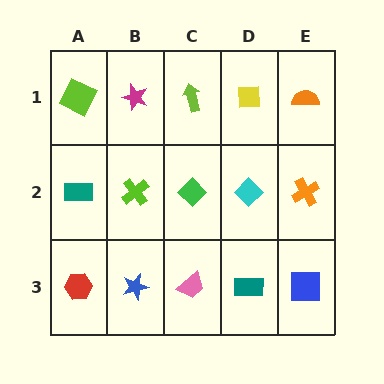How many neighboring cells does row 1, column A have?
2.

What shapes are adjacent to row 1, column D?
A cyan diamond (row 2, column D), a lime arrow (row 1, column C), an orange semicircle (row 1, column E).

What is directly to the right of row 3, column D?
A blue square.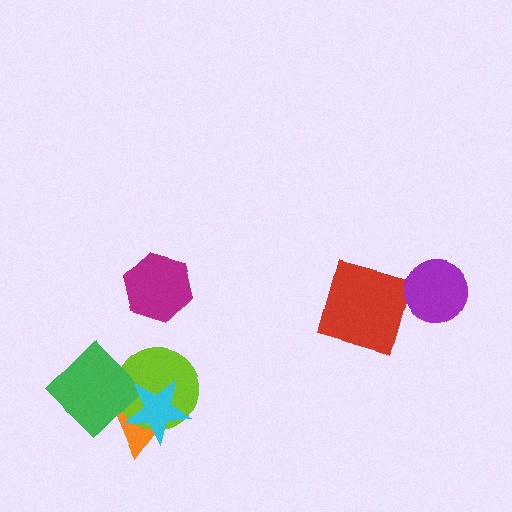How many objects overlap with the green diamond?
3 objects overlap with the green diamond.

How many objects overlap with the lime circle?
3 objects overlap with the lime circle.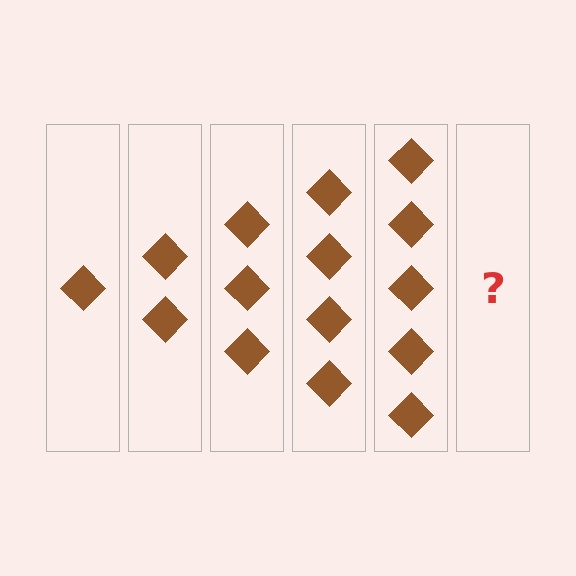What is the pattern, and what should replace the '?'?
The pattern is that each step adds one more diamond. The '?' should be 6 diamonds.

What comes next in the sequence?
The next element should be 6 diamonds.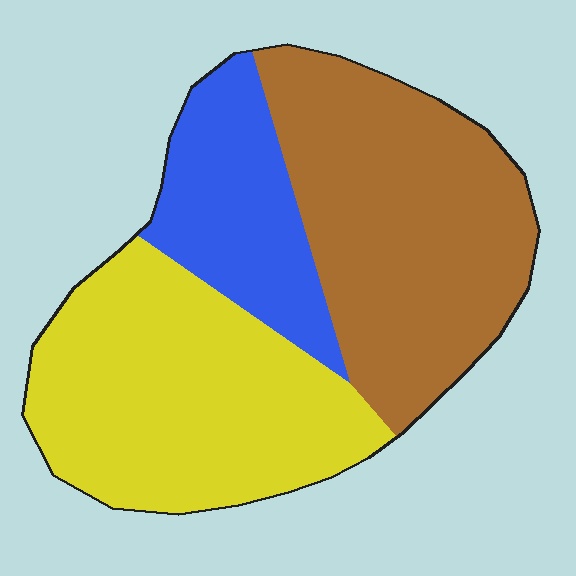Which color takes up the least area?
Blue, at roughly 20%.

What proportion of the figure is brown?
Brown covers roughly 40% of the figure.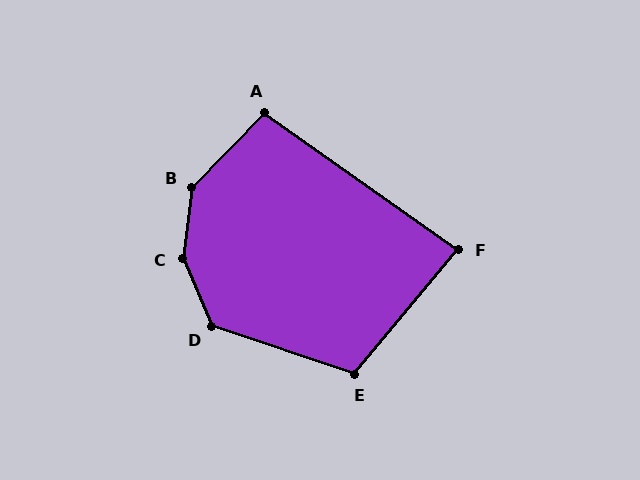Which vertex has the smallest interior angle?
F, at approximately 85 degrees.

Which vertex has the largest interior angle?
C, at approximately 149 degrees.